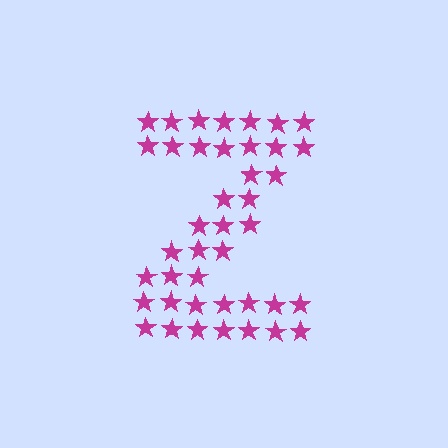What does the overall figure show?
The overall figure shows the letter Z.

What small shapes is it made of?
It is made of small stars.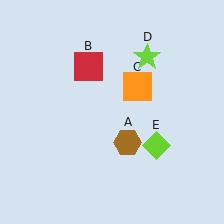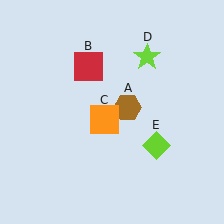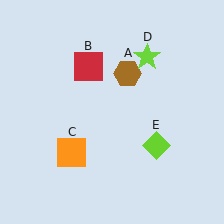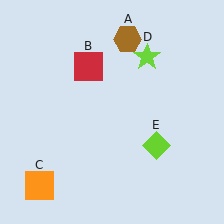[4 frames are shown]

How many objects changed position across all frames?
2 objects changed position: brown hexagon (object A), orange square (object C).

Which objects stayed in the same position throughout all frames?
Red square (object B) and lime star (object D) and lime diamond (object E) remained stationary.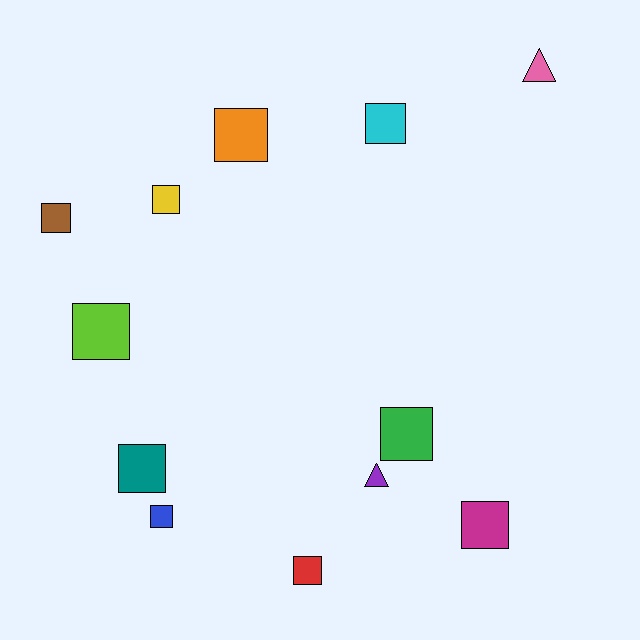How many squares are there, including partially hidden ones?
There are 10 squares.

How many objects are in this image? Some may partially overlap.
There are 12 objects.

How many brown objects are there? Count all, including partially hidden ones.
There is 1 brown object.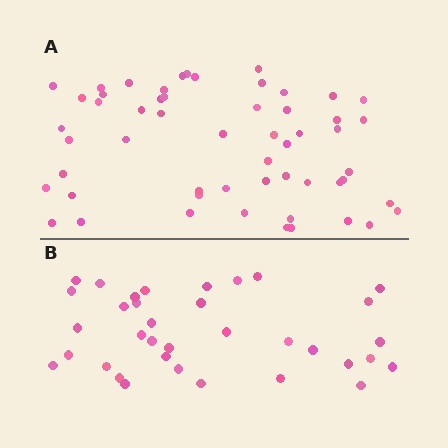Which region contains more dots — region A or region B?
Region A (the top region) has more dots.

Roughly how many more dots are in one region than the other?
Region A has approximately 20 more dots than region B.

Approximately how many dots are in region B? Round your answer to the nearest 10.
About 40 dots. (The exact count is 35, which rounds to 40.)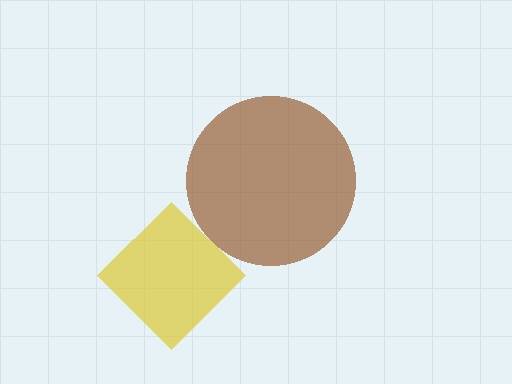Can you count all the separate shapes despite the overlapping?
Yes, there are 2 separate shapes.